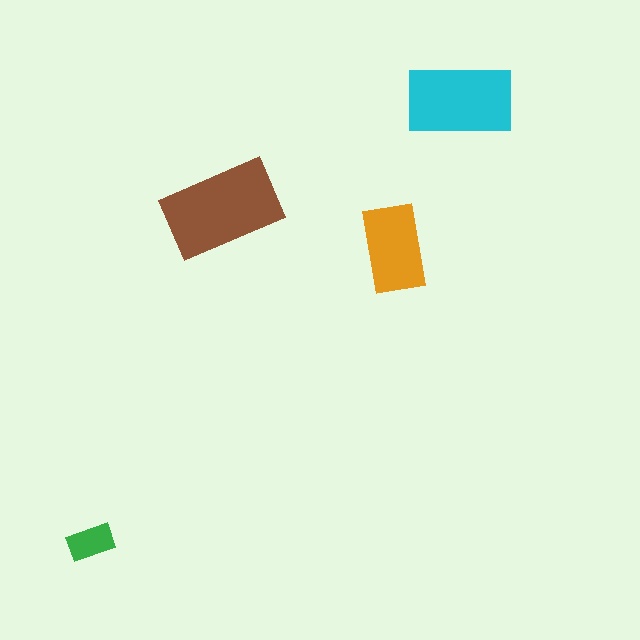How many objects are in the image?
There are 4 objects in the image.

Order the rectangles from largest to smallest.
the brown one, the cyan one, the orange one, the green one.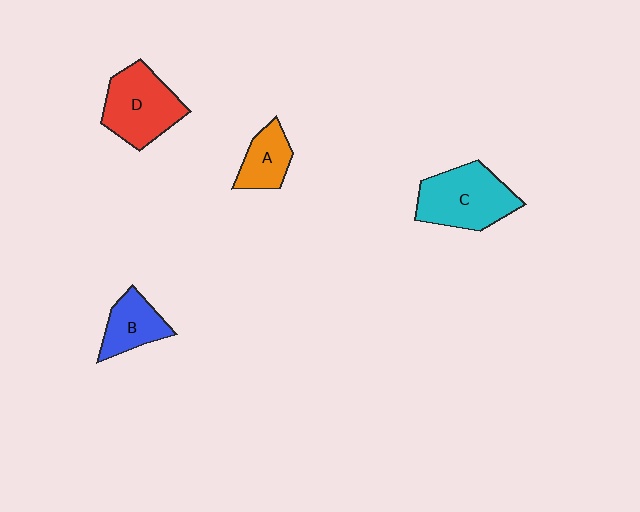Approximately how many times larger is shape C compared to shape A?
Approximately 1.9 times.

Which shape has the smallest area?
Shape A (orange).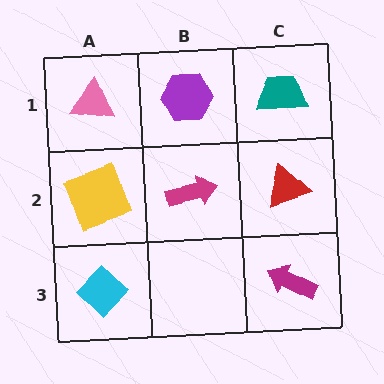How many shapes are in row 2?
3 shapes.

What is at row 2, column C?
A red triangle.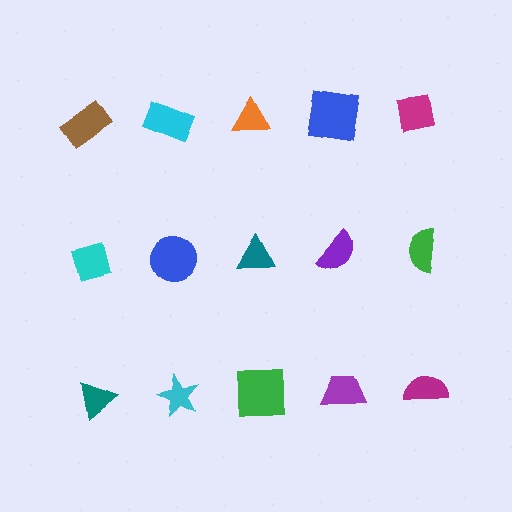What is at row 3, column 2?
A cyan star.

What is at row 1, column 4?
A blue square.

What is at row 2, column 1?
A cyan diamond.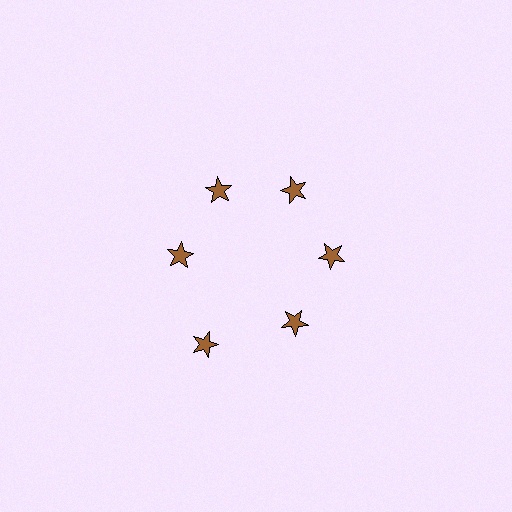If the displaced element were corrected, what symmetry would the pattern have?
It would have 6-fold rotational symmetry — the pattern would map onto itself every 60 degrees.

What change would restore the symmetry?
The symmetry would be restored by moving it inward, back onto the ring so that all 6 stars sit at equal angles and equal distance from the center.